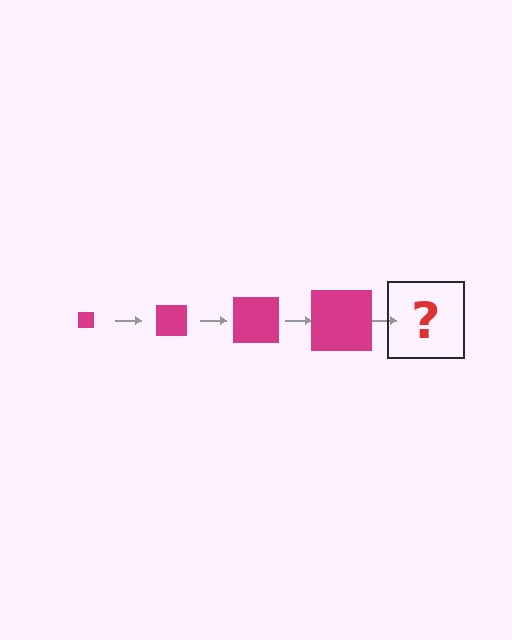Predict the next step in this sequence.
The next step is a magenta square, larger than the previous one.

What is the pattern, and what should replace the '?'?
The pattern is that the square gets progressively larger each step. The '?' should be a magenta square, larger than the previous one.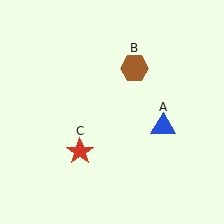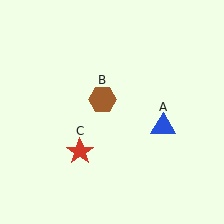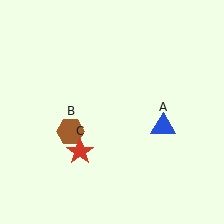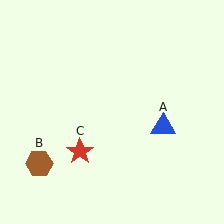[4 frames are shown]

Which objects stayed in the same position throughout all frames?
Blue triangle (object A) and red star (object C) remained stationary.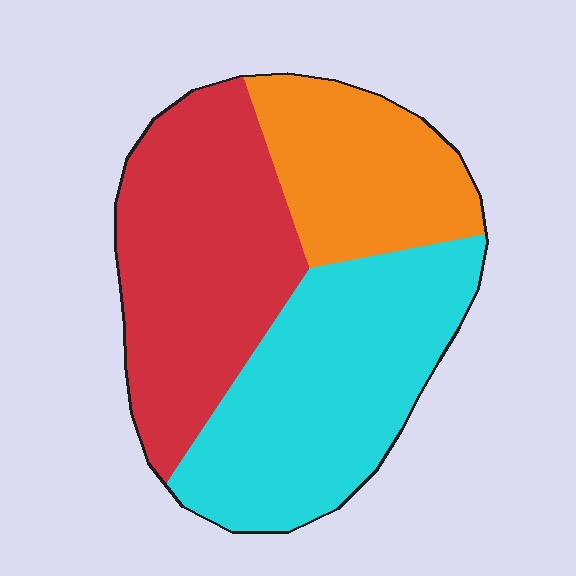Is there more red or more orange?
Red.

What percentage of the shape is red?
Red takes up between a quarter and a half of the shape.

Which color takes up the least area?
Orange, at roughly 25%.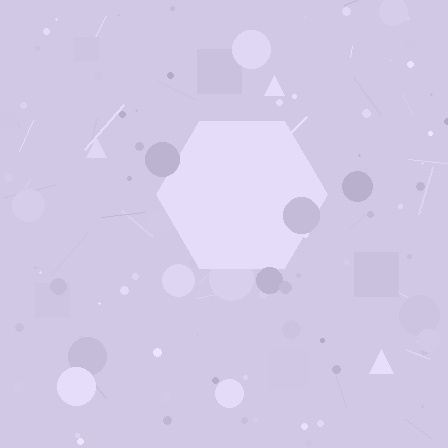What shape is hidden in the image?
A hexagon is hidden in the image.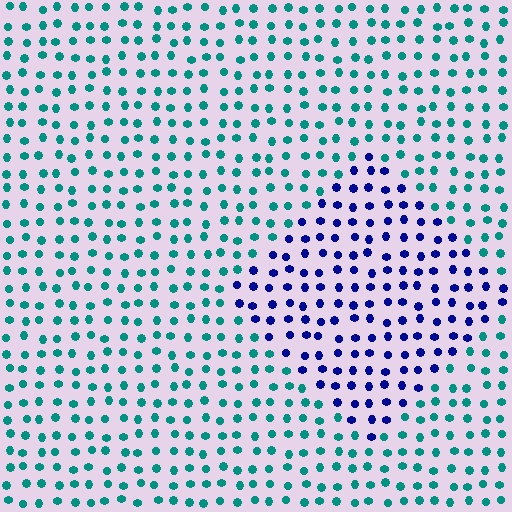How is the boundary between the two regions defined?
The boundary is defined purely by a slight shift in hue (about 63 degrees). Spacing, size, and orientation are identical on both sides.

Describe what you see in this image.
The image is filled with small teal elements in a uniform arrangement. A diamond-shaped region is visible where the elements are tinted to a slightly different hue, forming a subtle color boundary.